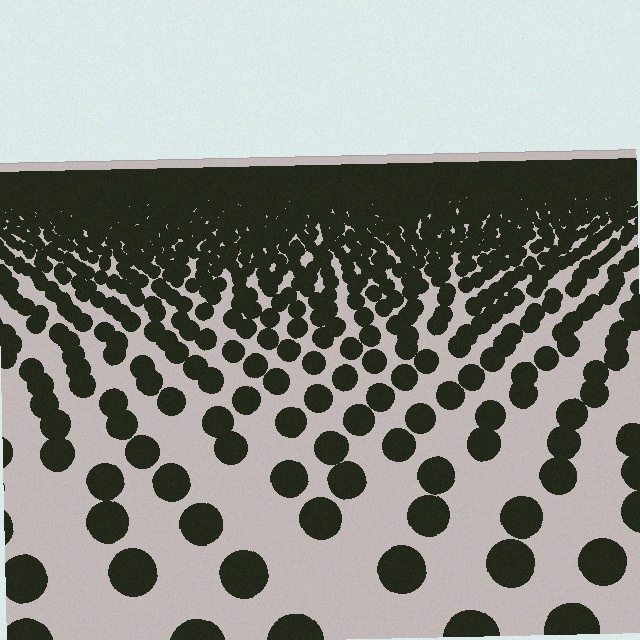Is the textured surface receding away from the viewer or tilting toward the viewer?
The surface is receding away from the viewer. Texture elements get smaller and denser toward the top.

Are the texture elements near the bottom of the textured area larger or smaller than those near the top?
Larger. Near the bottom, elements are closer to the viewer and appear at a bigger on-screen size.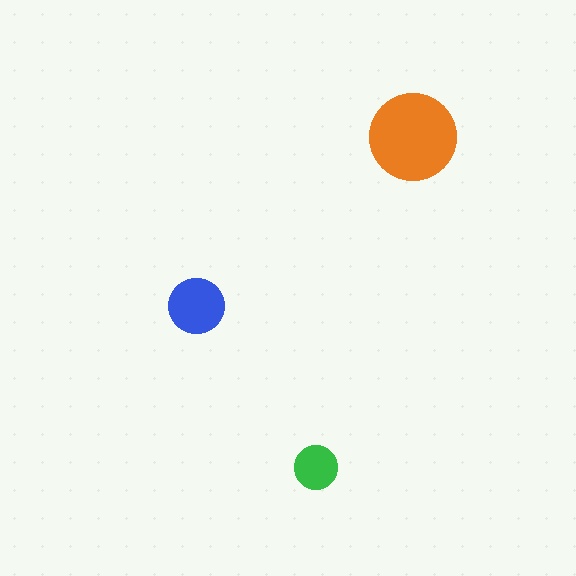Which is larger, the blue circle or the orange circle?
The orange one.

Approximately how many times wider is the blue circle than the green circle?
About 1.5 times wider.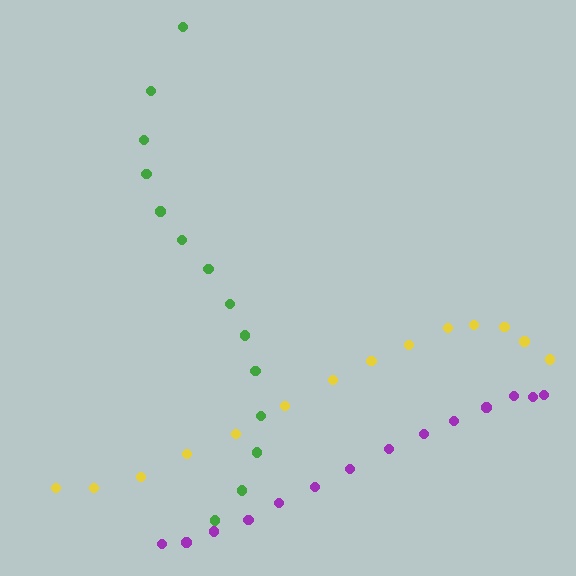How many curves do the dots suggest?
There are 3 distinct paths.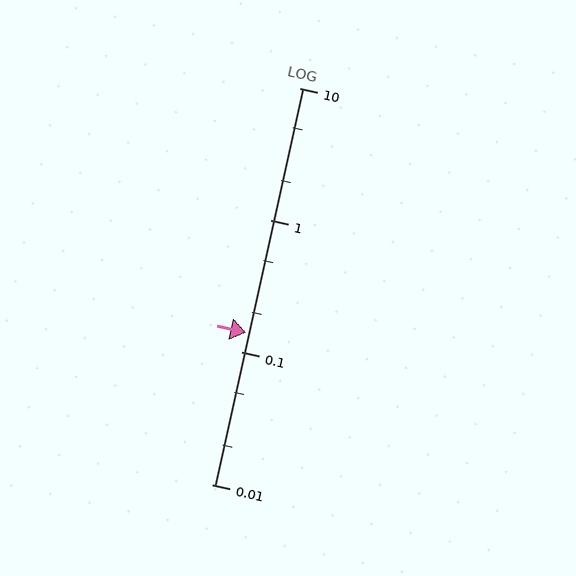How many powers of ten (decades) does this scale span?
The scale spans 3 decades, from 0.01 to 10.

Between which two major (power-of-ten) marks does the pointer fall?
The pointer is between 0.1 and 1.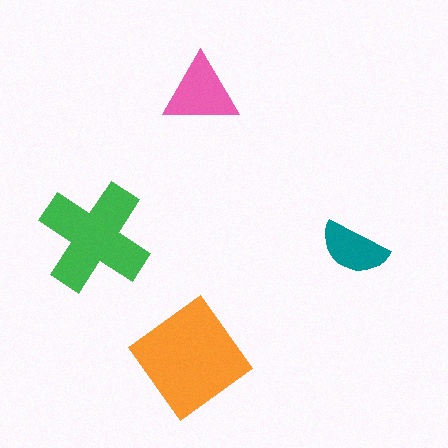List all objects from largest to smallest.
The orange diamond, the green cross, the pink triangle, the teal semicircle.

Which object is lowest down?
The orange diamond is bottommost.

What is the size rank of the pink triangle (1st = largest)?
3rd.